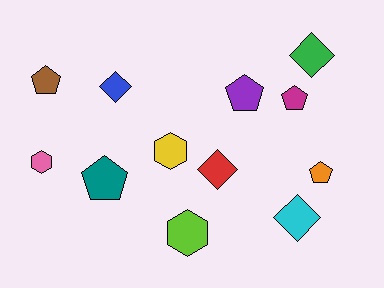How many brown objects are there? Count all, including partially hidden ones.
There is 1 brown object.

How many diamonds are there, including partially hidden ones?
There are 4 diamonds.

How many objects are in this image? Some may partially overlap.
There are 12 objects.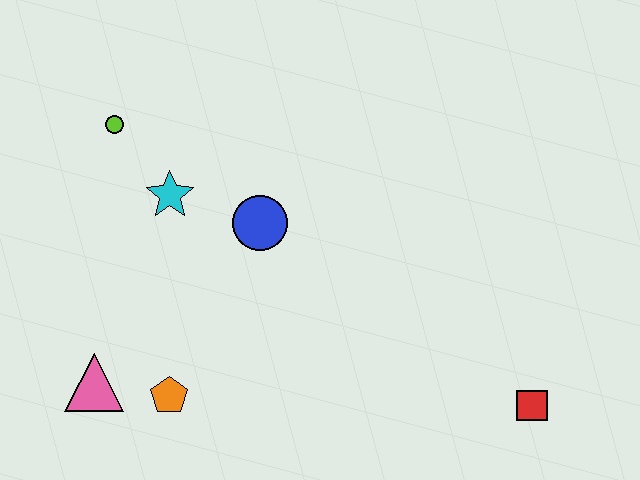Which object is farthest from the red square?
The lime circle is farthest from the red square.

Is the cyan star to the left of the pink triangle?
No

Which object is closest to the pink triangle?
The orange pentagon is closest to the pink triangle.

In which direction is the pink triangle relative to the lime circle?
The pink triangle is below the lime circle.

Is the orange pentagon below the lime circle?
Yes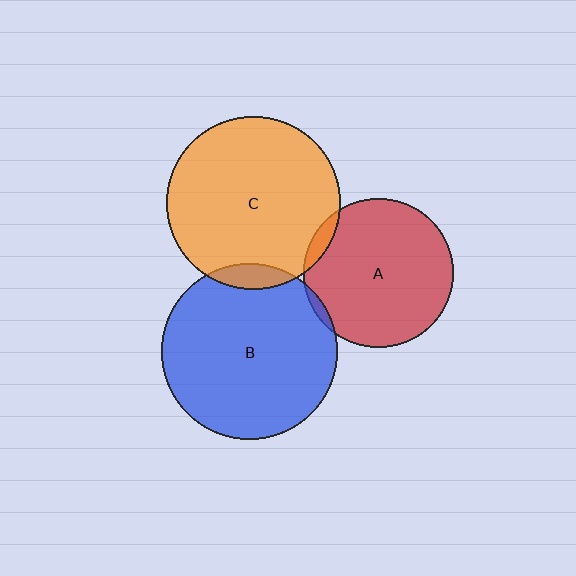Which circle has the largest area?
Circle B (blue).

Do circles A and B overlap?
Yes.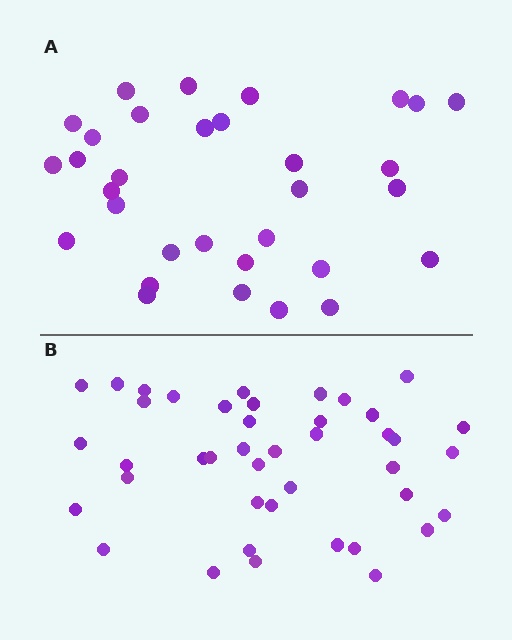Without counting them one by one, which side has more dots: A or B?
Region B (the bottom region) has more dots.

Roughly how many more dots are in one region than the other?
Region B has roughly 10 or so more dots than region A.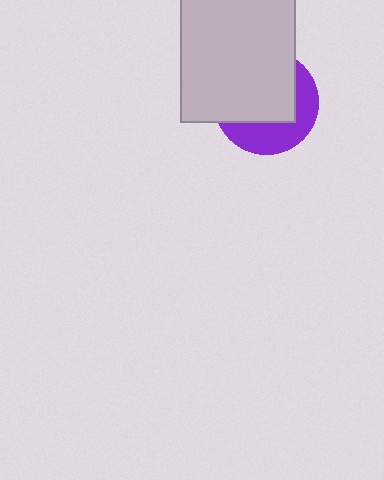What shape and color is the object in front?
The object in front is a light gray rectangle.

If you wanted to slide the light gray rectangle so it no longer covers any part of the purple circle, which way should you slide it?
Slide it toward the upper-left — that is the most direct way to separate the two shapes.